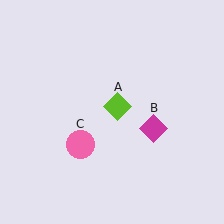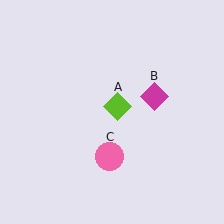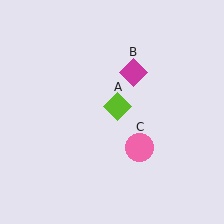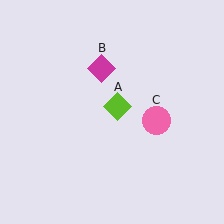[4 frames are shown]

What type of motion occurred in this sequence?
The magenta diamond (object B), pink circle (object C) rotated counterclockwise around the center of the scene.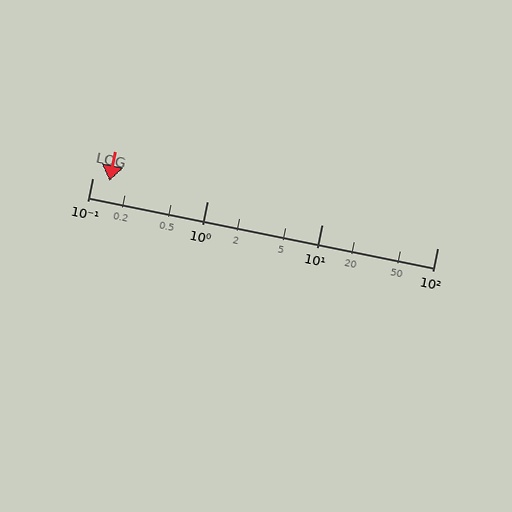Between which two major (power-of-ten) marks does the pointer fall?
The pointer is between 0.1 and 1.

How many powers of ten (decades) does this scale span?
The scale spans 3 decades, from 0.1 to 100.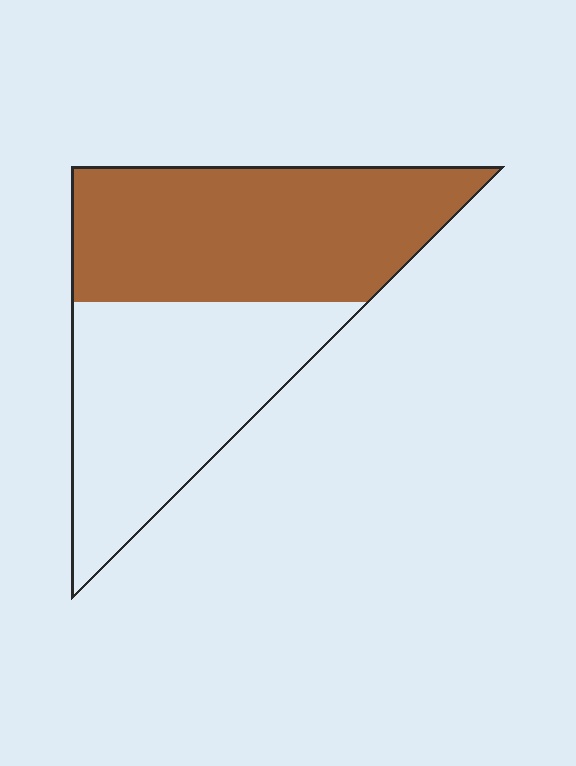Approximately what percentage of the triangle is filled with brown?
Approximately 55%.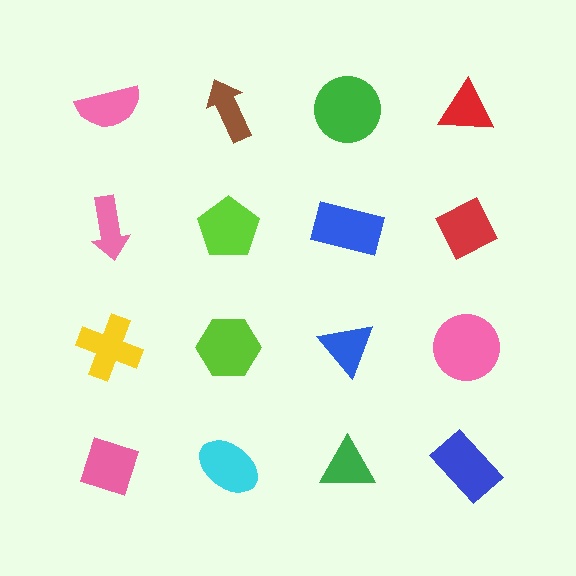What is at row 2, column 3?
A blue rectangle.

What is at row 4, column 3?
A green triangle.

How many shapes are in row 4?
4 shapes.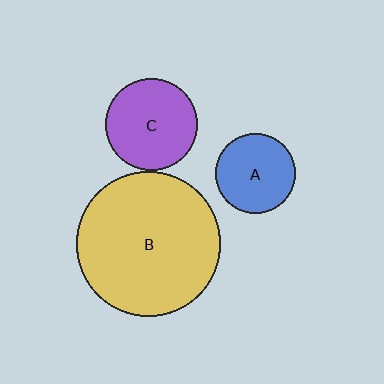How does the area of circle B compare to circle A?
Approximately 3.3 times.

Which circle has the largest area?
Circle B (yellow).